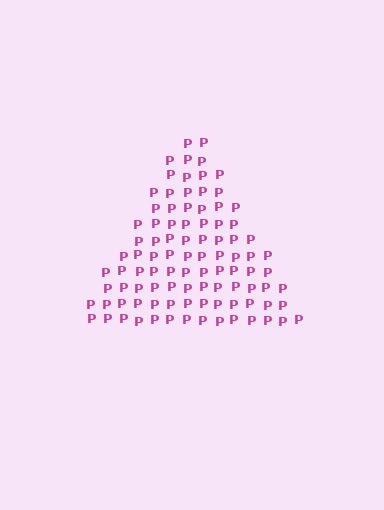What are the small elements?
The small elements are letter P's.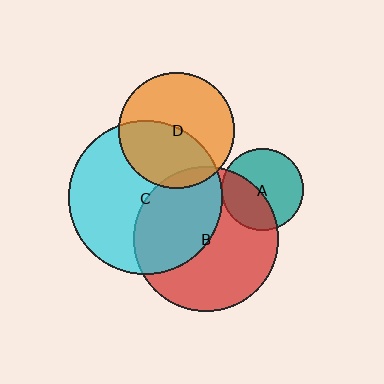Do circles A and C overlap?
Yes.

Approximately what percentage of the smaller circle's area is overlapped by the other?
Approximately 5%.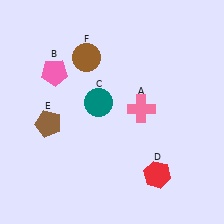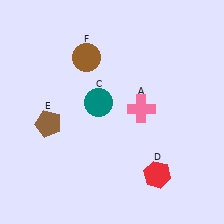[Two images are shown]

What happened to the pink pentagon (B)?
The pink pentagon (B) was removed in Image 2. It was in the top-left area of Image 1.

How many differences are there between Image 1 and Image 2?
There is 1 difference between the two images.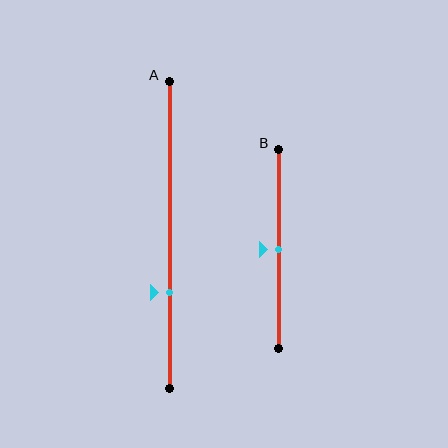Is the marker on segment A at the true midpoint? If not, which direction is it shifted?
No, the marker on segment A is shifted downward by about 19% of the segment length.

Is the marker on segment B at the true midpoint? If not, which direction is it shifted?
Yes, the marker on segment B is at the true midpoint.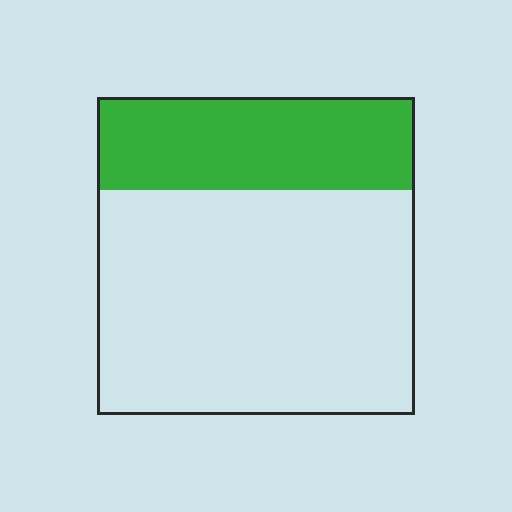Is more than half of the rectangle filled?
No.